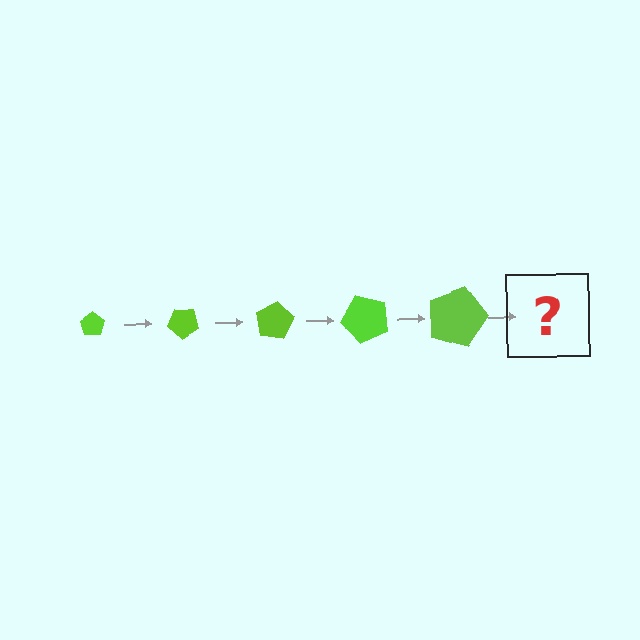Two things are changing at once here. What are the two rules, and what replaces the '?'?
The two rules are that the pentagon grows larger each step and it rotates 40 degrees each step. The '?' should be a pentagon, larger than the previous one and rotated 200 degrees from the start.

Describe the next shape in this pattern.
It should be a pentagon, larger than the previous one and rotated 200 degrees from the start.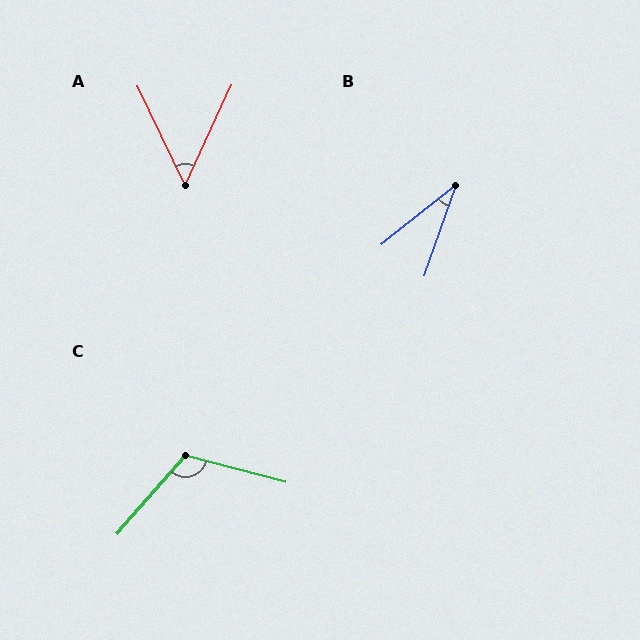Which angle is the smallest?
B, at approximately 33 degrees.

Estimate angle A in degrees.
Approximately 51 degrees.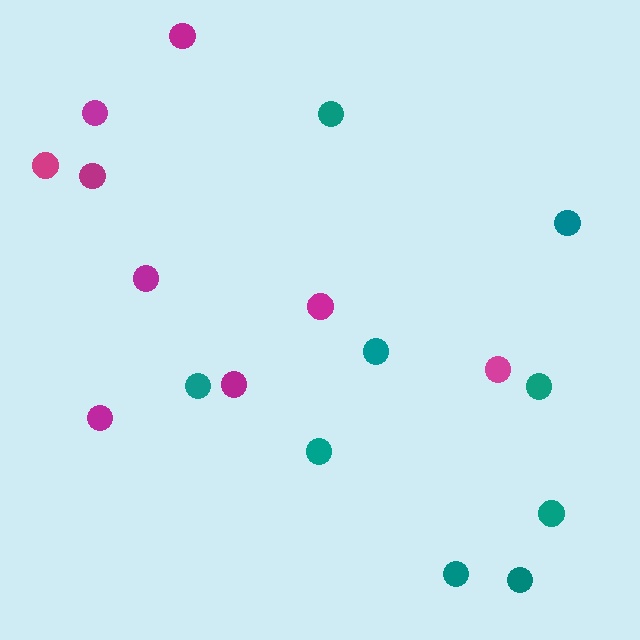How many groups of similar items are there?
There are 2 groups: one group of magenta circles (9) and one group of teal circles (9).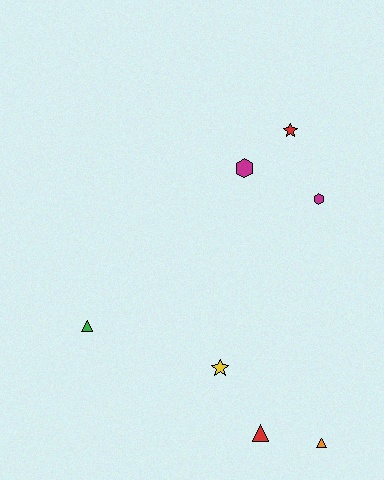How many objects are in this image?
There are 7 objects.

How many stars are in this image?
There are 2 stars.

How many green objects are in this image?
There is 1 green object.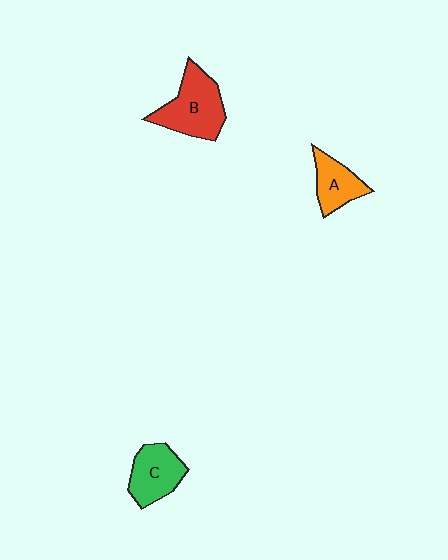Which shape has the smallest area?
Shape A (orange).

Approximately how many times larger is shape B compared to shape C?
Approximately 1.3 times.